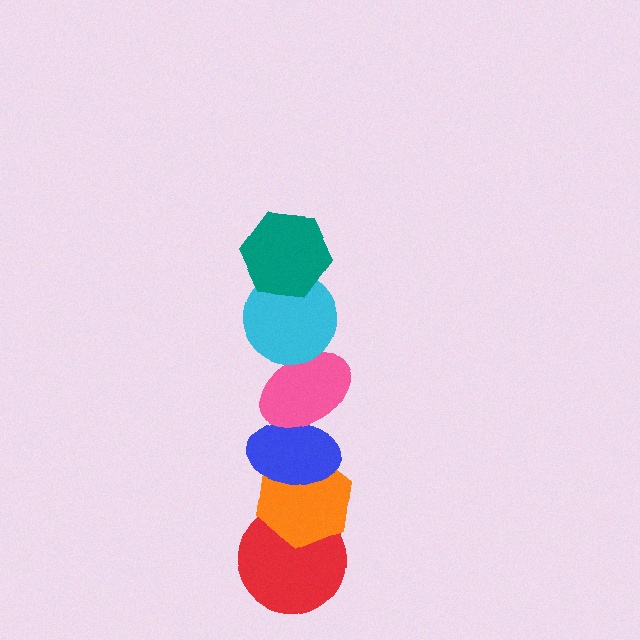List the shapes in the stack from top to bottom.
From top to bottom: the teal hexagon, the cyan circle, the pink ellipse, the blue ellipse, the orange hexagon, the red circle.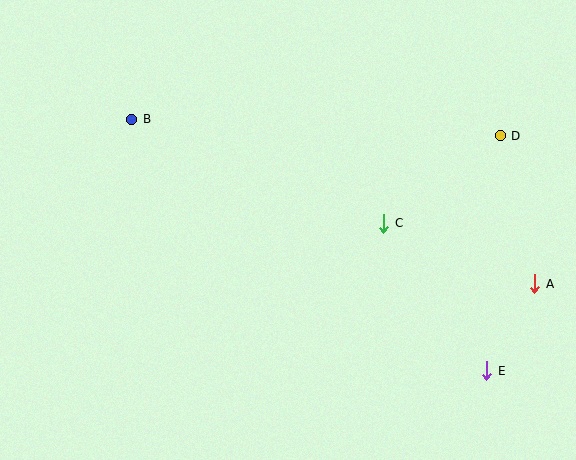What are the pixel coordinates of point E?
Point E is at (487, 371).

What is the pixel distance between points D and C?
The distance between D and C is 146 pixels.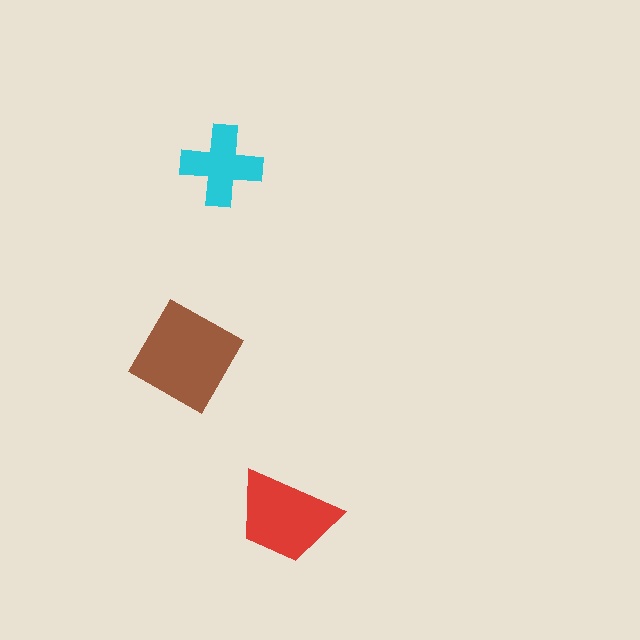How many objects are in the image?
There are 3 objects in the image.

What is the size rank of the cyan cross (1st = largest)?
3rd.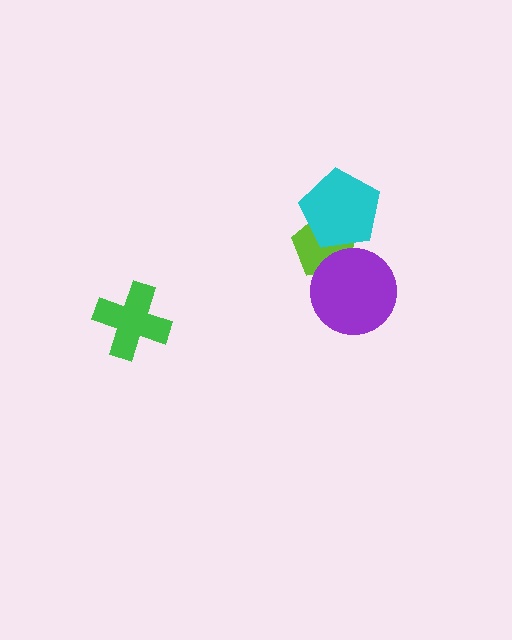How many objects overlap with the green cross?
0 objects overlap with the green cross.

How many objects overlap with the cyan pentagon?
1 object overlaps with the cyan pentagon.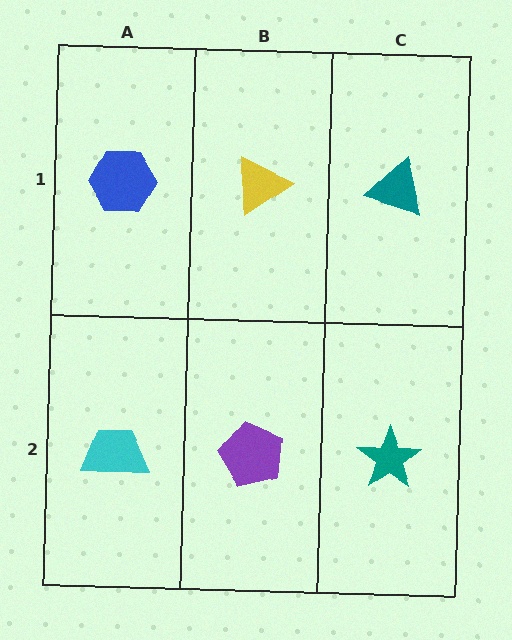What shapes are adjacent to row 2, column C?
A teal triangle (row 1, column C), a purple pentagon (row 2, column B).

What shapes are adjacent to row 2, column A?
A blue hexagon (row 1, column A), a purple pentagon (row 2, column B).